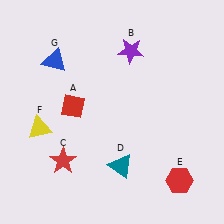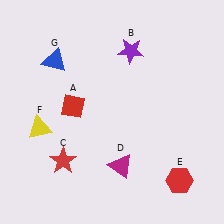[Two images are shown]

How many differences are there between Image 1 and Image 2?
There is 1 difference between the two images.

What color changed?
The triangle (D) changed from teal in Image 1 to magenta in Image 2.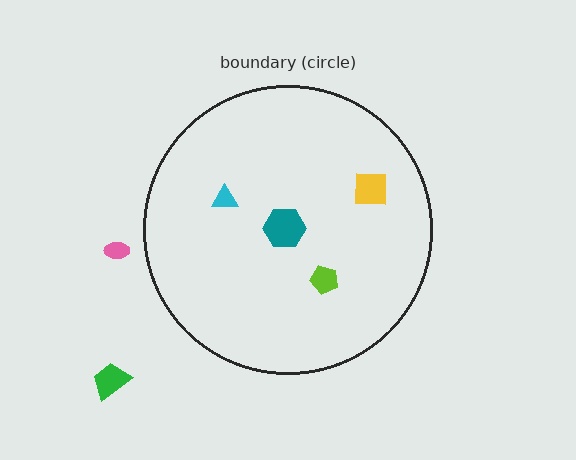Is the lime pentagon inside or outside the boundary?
Inside.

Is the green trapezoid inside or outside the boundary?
Outside.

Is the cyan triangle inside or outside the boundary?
Inside.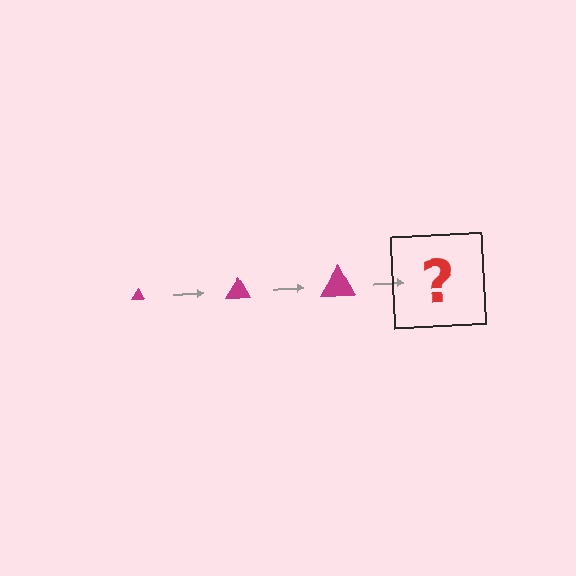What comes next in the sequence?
The next element should be a magenta triangle, larger than the previous one.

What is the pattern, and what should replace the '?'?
The pattern is that the triangle gets progressively larger each step. The '?' should be a magenta triangle, larger than the previous one.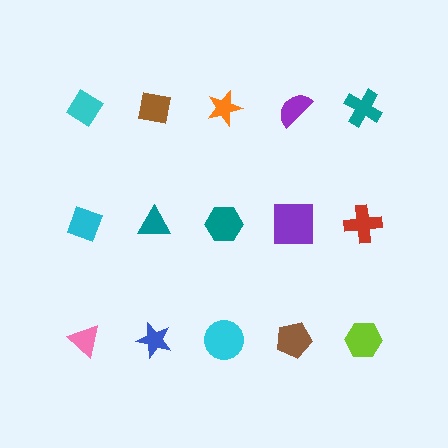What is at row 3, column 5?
A lime hexagon.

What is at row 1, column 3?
An orange star.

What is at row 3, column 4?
A brown pentagon.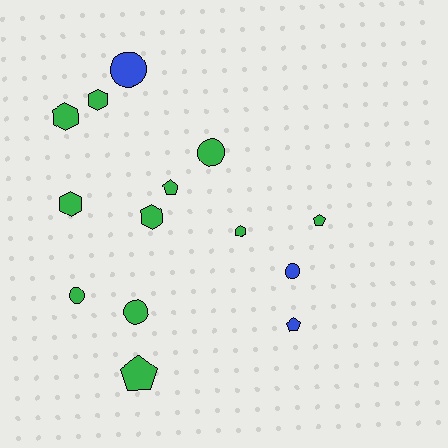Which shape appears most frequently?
Circle, with 5 objects.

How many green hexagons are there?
There are 5 green hexagons.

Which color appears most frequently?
Green, with 11 objects.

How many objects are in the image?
There are 14 objects.